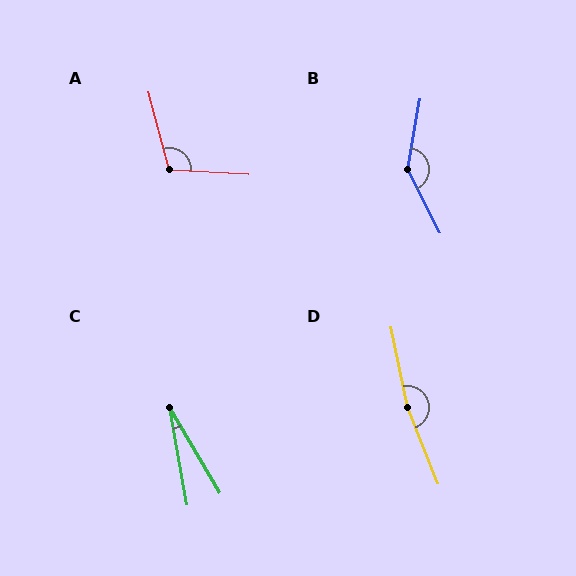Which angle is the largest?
D, at approximately 169 degrees.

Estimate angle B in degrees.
Approximately 143 degrees.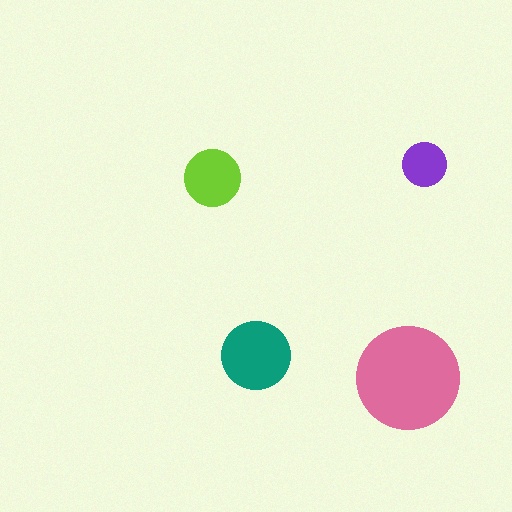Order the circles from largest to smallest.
the pink one, the teal one, the lime one, the purple one.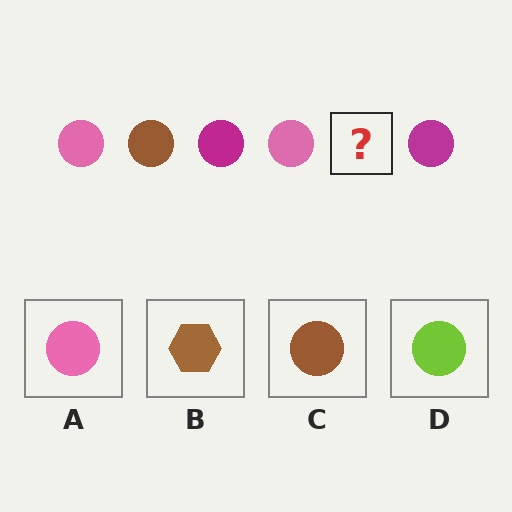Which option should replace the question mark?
Option C.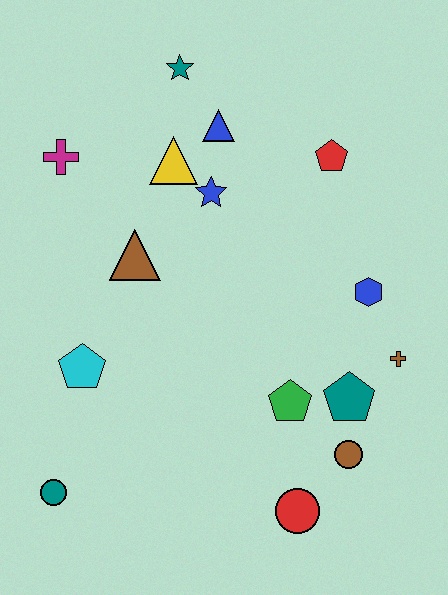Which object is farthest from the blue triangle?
The teal circle is farthest from the blue triangle.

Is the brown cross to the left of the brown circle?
No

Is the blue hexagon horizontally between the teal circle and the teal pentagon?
No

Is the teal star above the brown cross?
Yes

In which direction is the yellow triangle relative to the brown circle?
The yellow triangle is above the brown circle.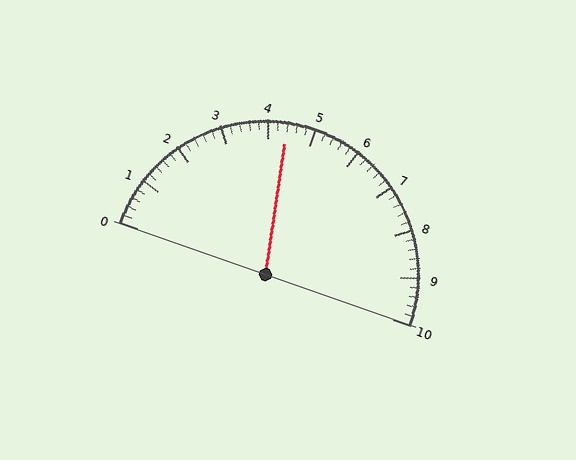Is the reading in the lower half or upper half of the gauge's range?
The reading is in the lower half of the range (0 to 10).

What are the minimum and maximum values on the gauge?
The gauge ranges from 0 to 10.